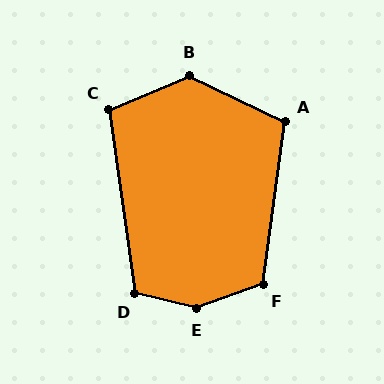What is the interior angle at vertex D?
Approximately 112 degrees (obtuse).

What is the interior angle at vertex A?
Approximately 108 degrees (obtuse).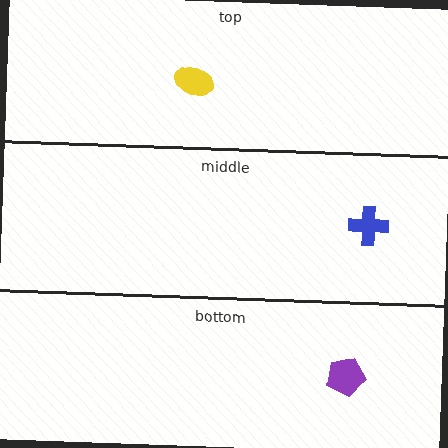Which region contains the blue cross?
The middle region.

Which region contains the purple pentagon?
The bottom region.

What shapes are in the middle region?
The blue cross.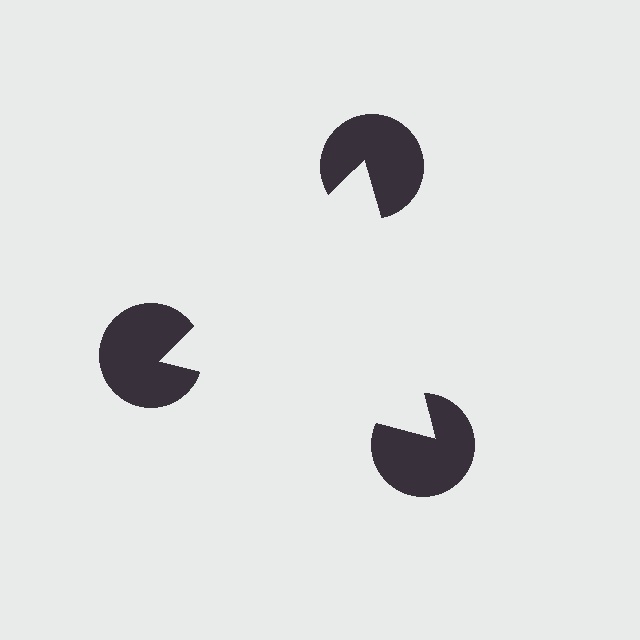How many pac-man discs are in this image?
There are 3 — one at each vertex of the illusory triangle.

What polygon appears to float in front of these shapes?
An illusory triangle — its edges are inferred from the aligned wedge cuts in the pac-man discs, not physically drawn.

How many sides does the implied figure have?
3 sides.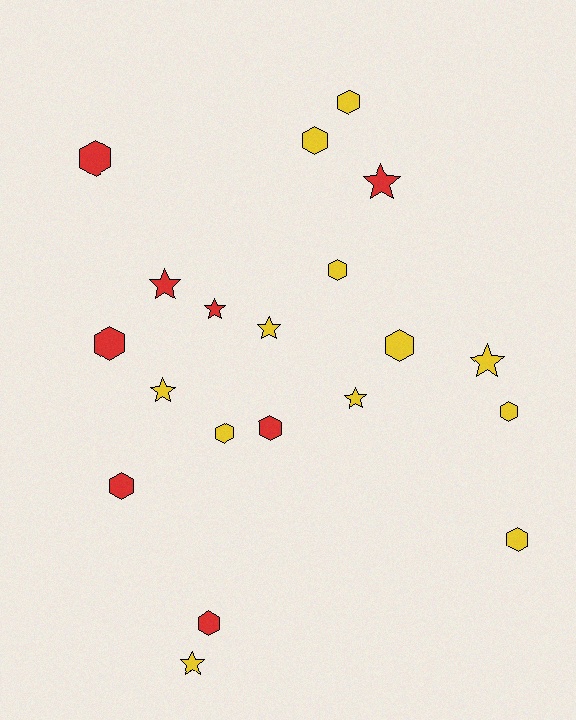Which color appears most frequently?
Yellow, with 12 objects.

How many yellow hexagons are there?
There are 7 yellow hexagons.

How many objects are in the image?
There are 20 objects.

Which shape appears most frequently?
Hexagon, with 12 objects.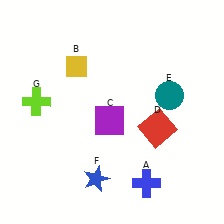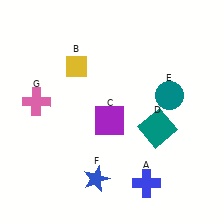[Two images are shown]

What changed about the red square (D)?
In Image 1, D is red. In Image 2, it changed to teal.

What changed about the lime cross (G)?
In Image 1, G is lime. In Image 2, it changed to pink.